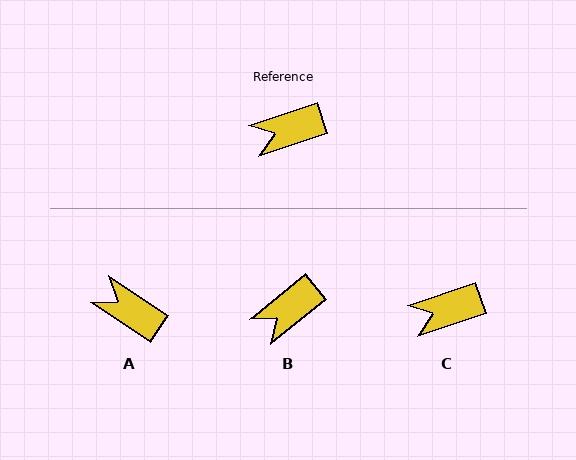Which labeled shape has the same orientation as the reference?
C.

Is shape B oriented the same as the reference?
No, it is off by about 20 degrees.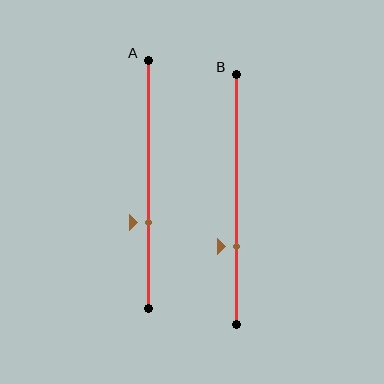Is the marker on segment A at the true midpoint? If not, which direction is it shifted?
No, the marker on segment A is shifted downward by about 15% of the segment length.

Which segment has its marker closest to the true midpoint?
Segment A has its marker closest to the true midpoint.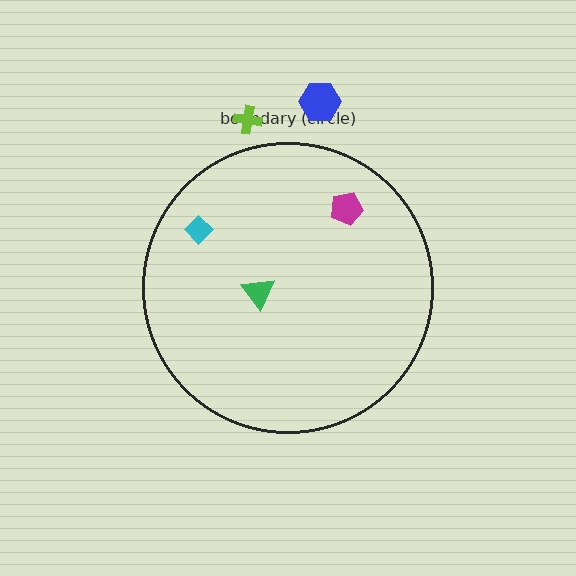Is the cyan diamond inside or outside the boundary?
Inside.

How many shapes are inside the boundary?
3 inside, 2 outside.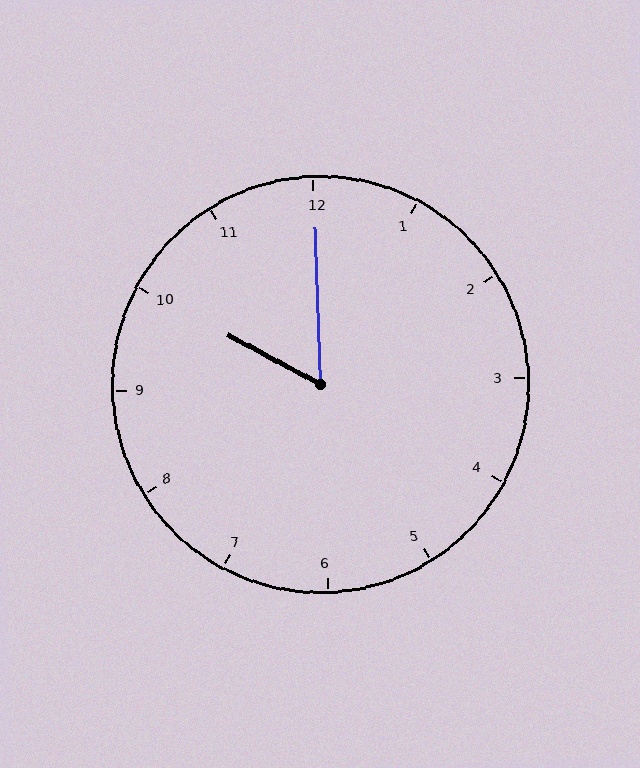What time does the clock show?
10:00.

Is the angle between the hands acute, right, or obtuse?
It is acute.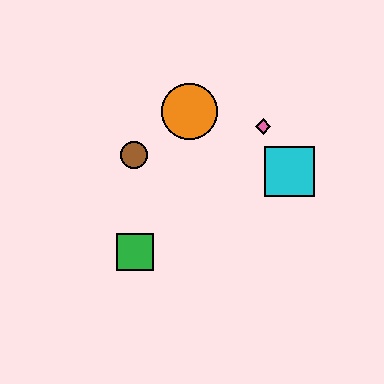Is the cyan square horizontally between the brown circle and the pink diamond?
No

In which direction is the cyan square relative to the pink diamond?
The cyan square is below the pink diamond.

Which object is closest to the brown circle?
The orange circle is closest to the brown circle.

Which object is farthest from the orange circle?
The green square is farthest from the orange circle.